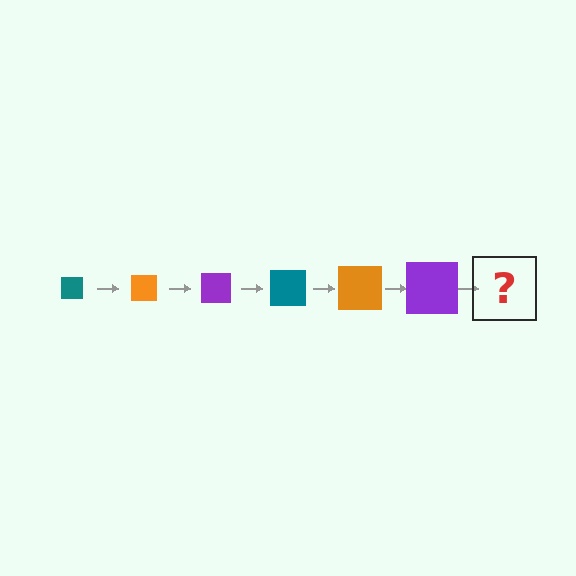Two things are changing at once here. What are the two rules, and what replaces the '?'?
The two rules are that the square grows larger each step and the color cycles through teal, orange, and purple. The '?' should be a teal square, larger than the previous one.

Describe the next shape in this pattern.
It should be a teal square, larger than the previous one.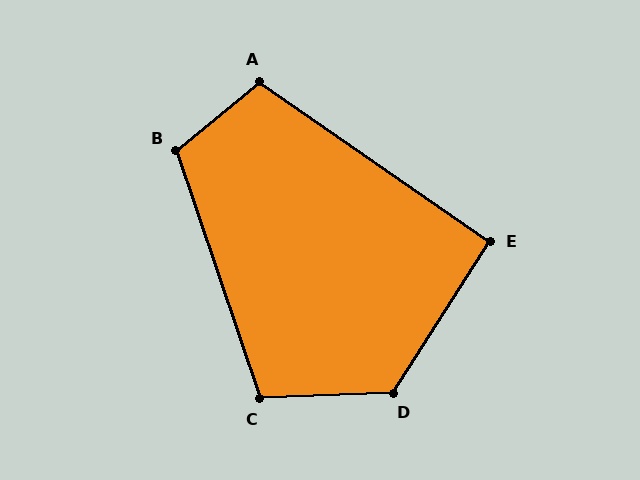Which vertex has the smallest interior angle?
E, at approximately 92 degrees.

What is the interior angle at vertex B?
Approximately 111 degrees (obtuse).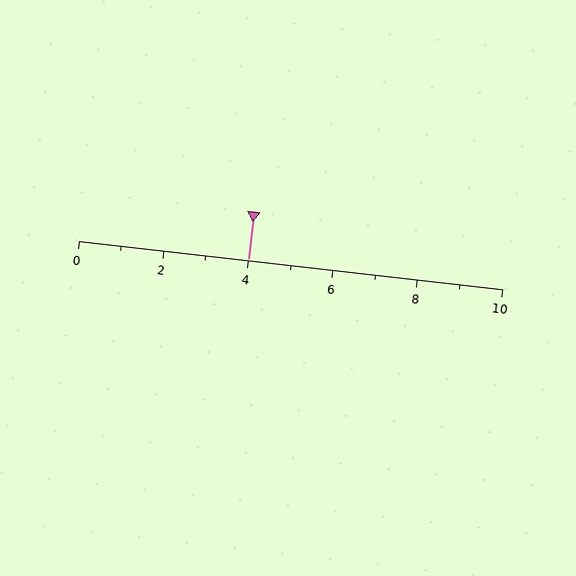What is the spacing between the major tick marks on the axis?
The major ticks are spaced 2 apart.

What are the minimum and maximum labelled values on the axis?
The axis runs from 0 to 10.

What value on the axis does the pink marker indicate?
The marker indicates approximately 4.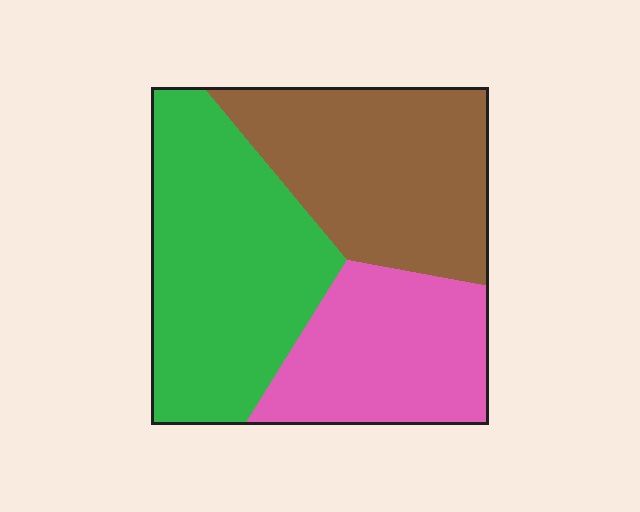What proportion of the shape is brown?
Brown covers roughly 35% of the shape.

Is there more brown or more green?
Green.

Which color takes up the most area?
Green, at roughly 40%.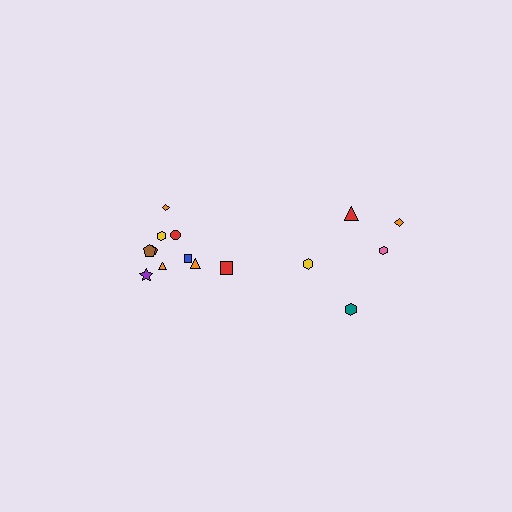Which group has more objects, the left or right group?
The left group.